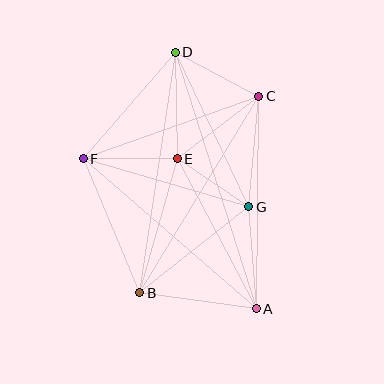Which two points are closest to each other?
Points E and G are closest to each other.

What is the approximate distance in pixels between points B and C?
The distance between B and C is approximately 230 pixels.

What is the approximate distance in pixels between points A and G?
The distance between A and G is approximately 102 pixels.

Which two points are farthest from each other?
Points A and D are farthest from each other.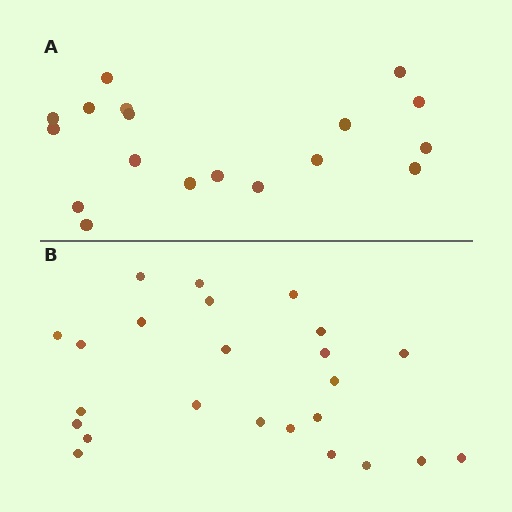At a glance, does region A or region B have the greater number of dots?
Region B (the bottom region) has more dots.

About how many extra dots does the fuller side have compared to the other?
Region B has about 6 more dots than region A.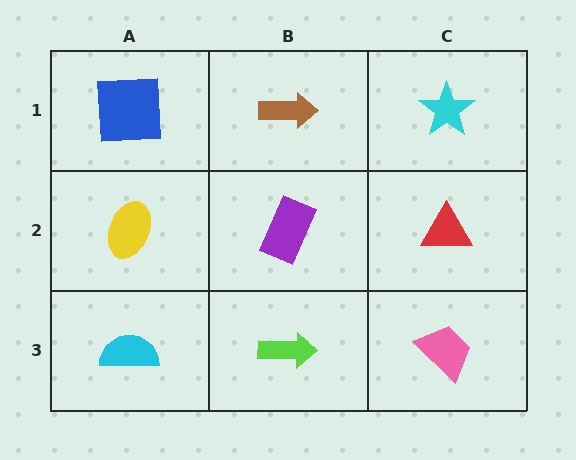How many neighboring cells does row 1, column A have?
2.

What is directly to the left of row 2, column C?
A purple rectangle.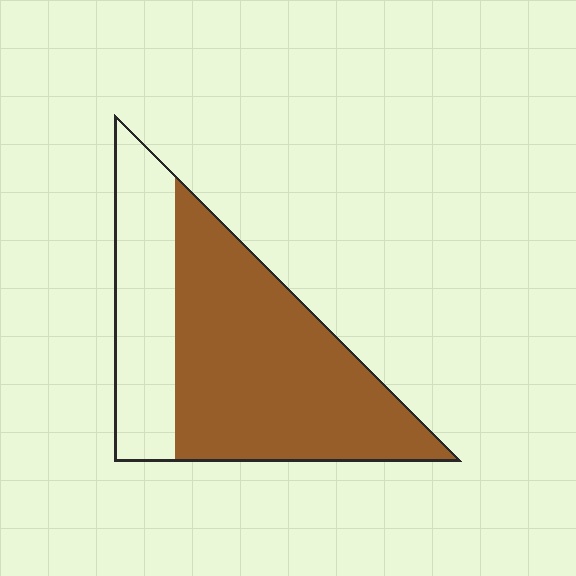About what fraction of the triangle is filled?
About two thirds (2/3).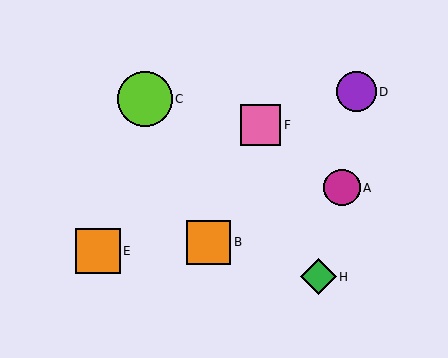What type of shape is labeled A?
Shape A is a magenta circle.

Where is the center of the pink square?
The center of the pink square is at (261, 125).